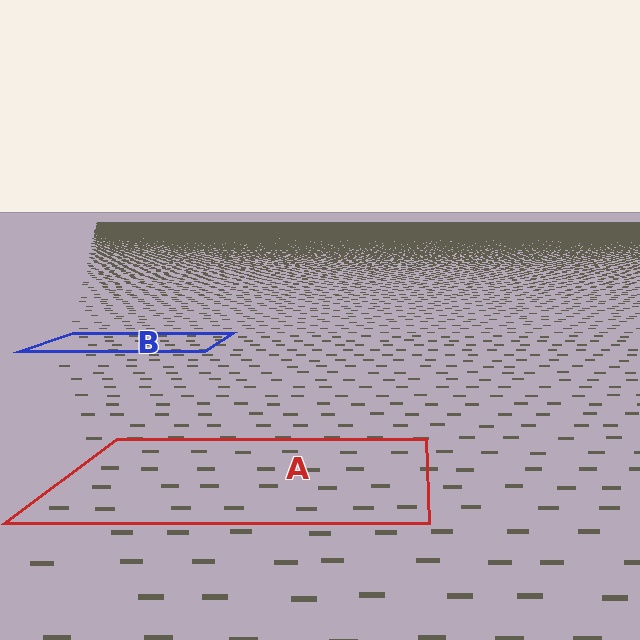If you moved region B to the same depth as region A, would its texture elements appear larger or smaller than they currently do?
They would appear larger. At a closer depth, the same texture elements are projected at a bigger on-screen size.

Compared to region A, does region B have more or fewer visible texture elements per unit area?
Region B has more texture elements per unit area — they are packed more densely because it is farther away.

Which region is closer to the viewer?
Region A is closer. The texture elements there are larger and more spread out.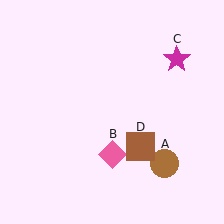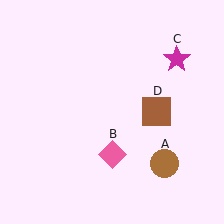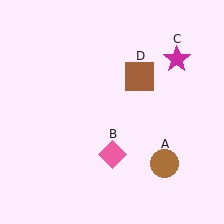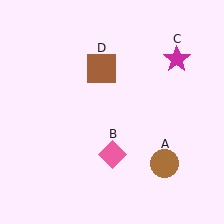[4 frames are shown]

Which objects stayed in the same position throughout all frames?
Brown circle (object A) and pink diamond (object B) and magenta star (object C) remained stationary.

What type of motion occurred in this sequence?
The brown square (object D) rotated counterclockwise around the center of the scene.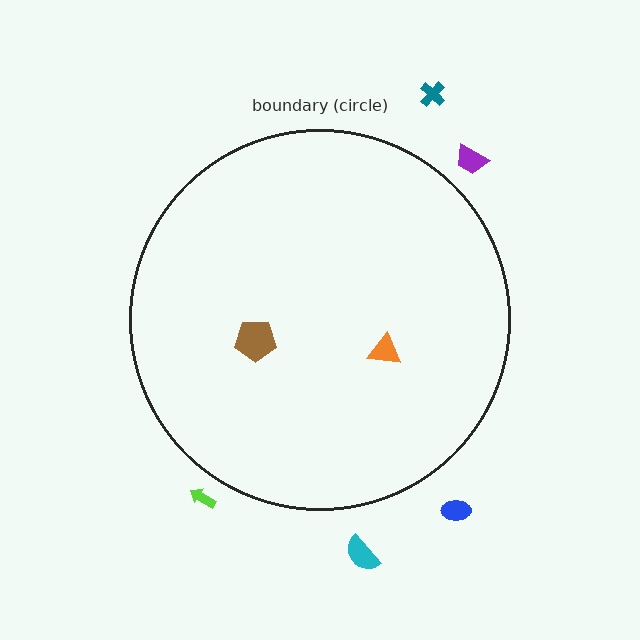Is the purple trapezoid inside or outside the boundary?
Outside.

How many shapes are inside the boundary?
2 inside, 5 outside.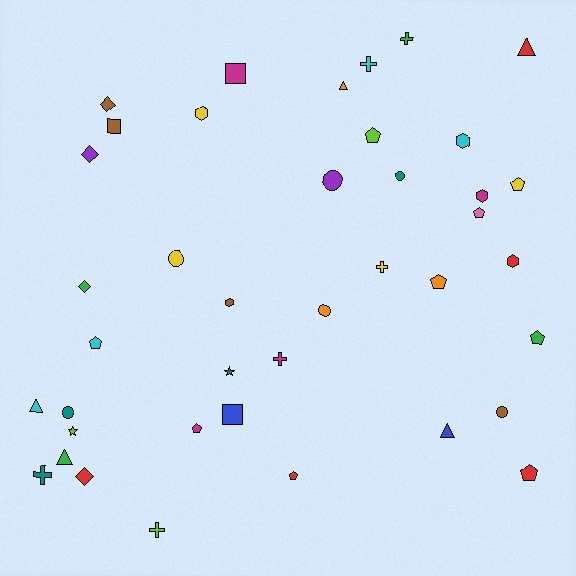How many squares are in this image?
There are 3 squares.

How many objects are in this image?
There are 40 objects.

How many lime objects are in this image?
There are 3 lime objects.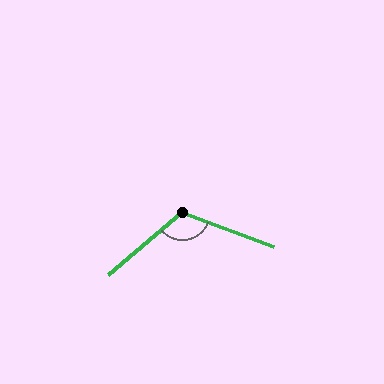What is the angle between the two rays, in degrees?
Approximately 119 degrees.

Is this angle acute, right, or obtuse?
It is obtuse.